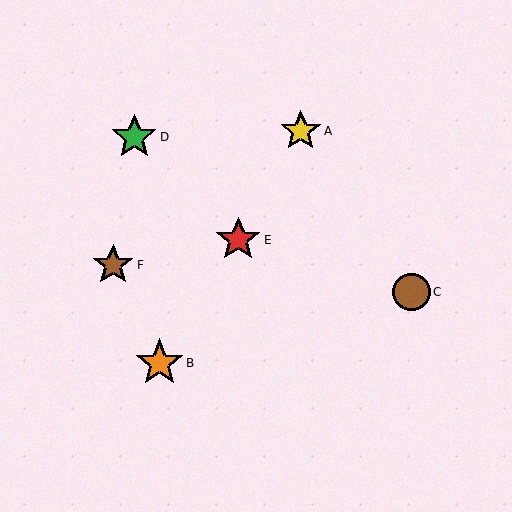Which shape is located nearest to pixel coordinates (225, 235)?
The red star (labeled E) at (238, 240) is nearest to that location.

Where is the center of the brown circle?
The center of the brown circle is at (412, 292).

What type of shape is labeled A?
Shape A is a yellow star.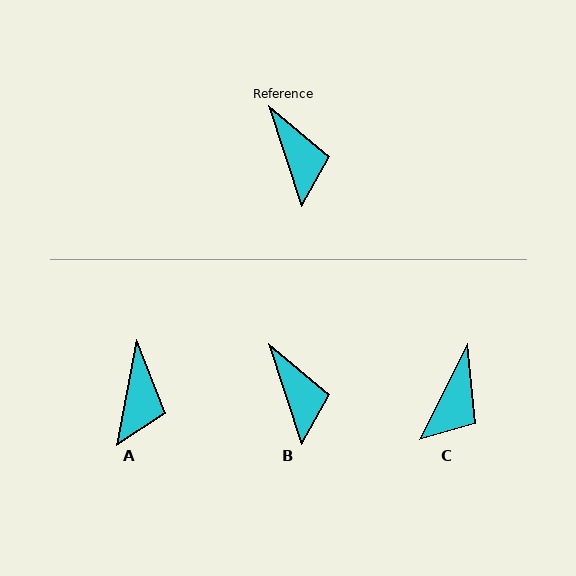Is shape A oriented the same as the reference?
No, it is off by about 29 degrees.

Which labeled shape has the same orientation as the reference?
B.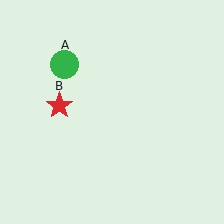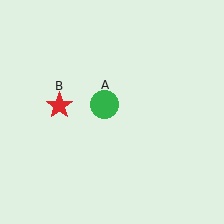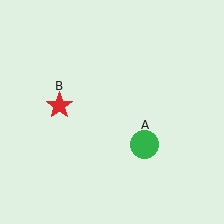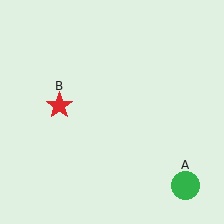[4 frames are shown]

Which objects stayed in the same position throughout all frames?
Red star (object B) remained stationary.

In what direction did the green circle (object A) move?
The green circle (object A) moved down and to the right.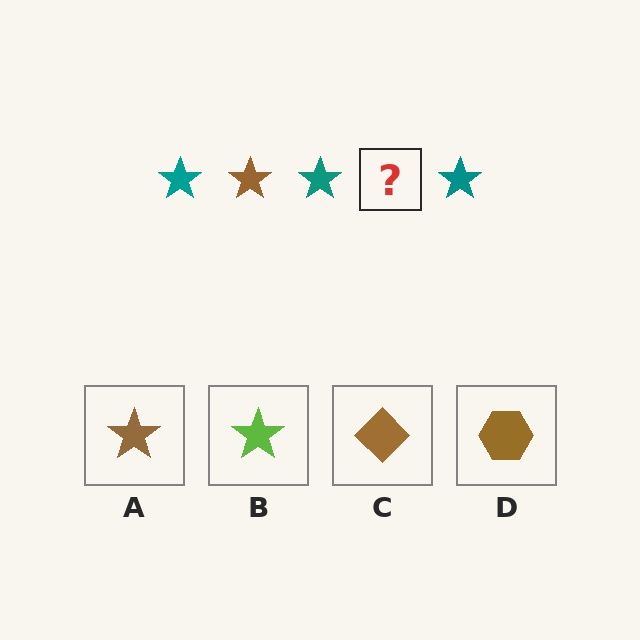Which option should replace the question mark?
Option A.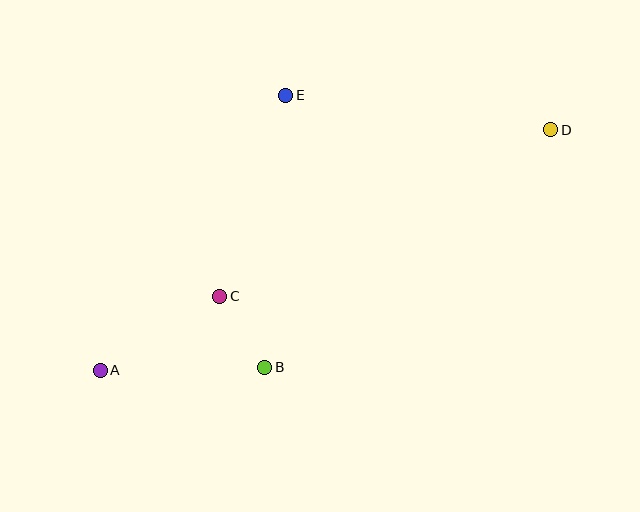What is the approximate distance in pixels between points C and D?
The distance between C and D is approximately 371 pixels.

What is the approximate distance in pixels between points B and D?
The distance between B and D is approximately 372 pixels.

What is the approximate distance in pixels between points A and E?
The distance between A and E is approximately 332 pixels.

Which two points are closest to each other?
Points B and C are closest to each other.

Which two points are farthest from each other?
Points A and D are farthest from each other.